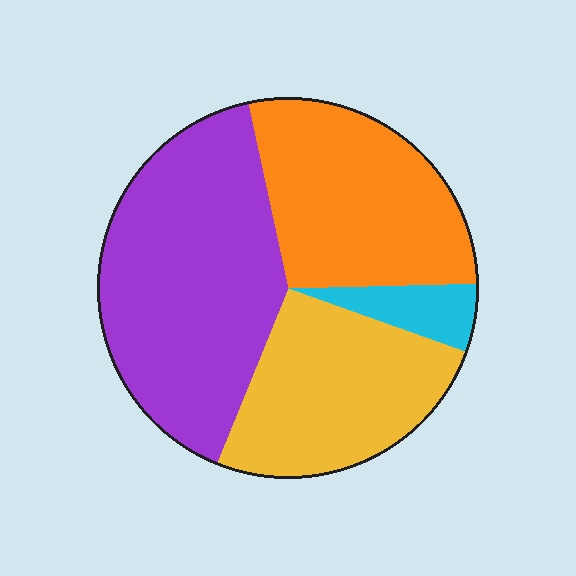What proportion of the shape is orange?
Orange takes up between a sixth and a third of the shape.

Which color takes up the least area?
Cyan, at roughly 5%.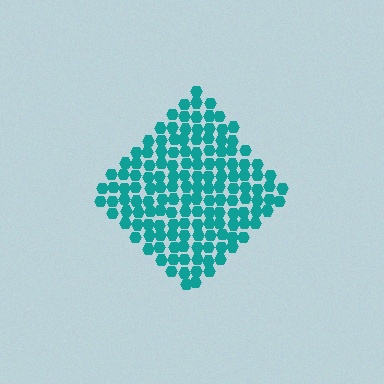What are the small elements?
The small elements are hexagons.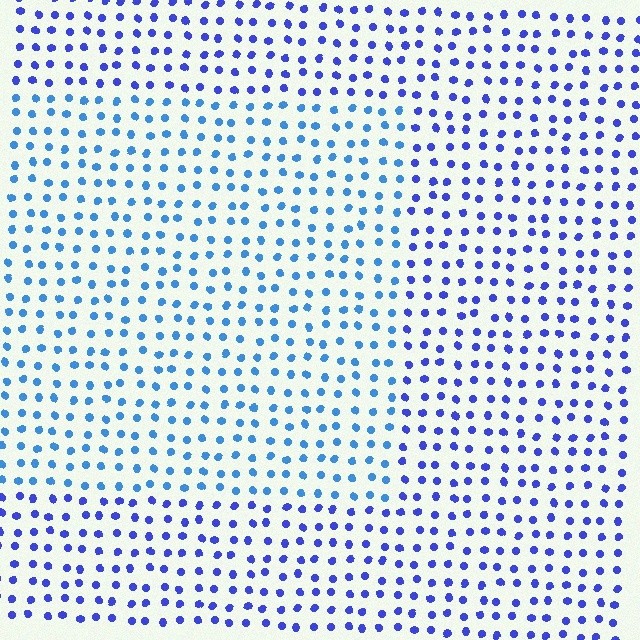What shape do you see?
I see a rectangle.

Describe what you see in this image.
The image is filled with small blue elements in a uniform arrangement. A rectangle-shaped region is visible where the elements are tinted to a slightly different hue, forming a subtle color boundary.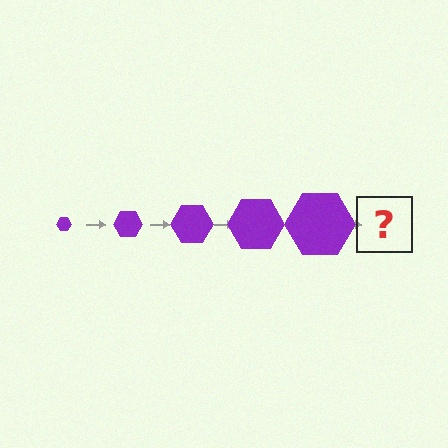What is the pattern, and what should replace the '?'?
The pattern is that the hexagon gets progressively larger each step. The '?' should be a purple hexagon, larger than the previous one.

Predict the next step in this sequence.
The next step is a purple hexagon, larger than the previous one.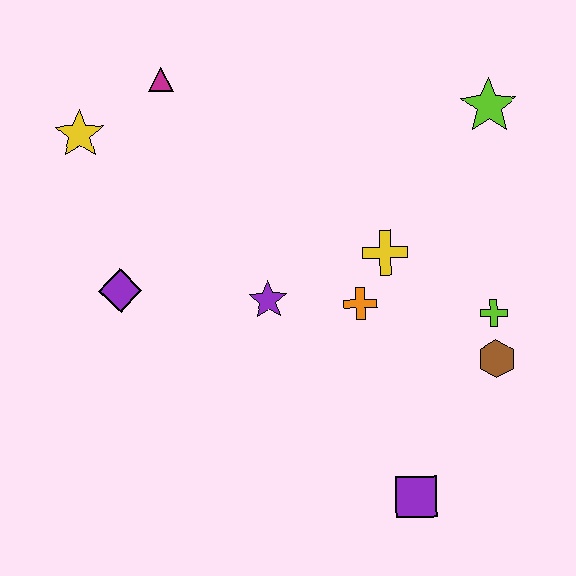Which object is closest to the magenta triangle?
The yellow star is closest to the magenta triangle.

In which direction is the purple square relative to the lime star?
The purple square is below the lime star.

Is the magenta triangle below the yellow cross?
No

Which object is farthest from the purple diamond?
The lime star is farthest from the purple diamond.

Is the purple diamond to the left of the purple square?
Yes